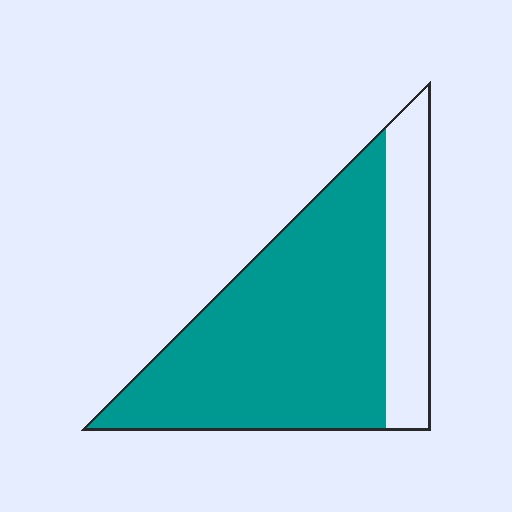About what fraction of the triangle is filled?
About three quarters (3/4).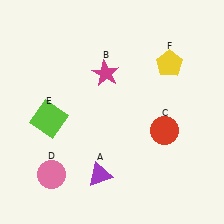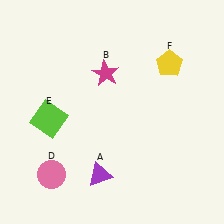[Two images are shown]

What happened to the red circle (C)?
The red circle (C) was removed in Image 2. It was in the bottom-right area of Image 1.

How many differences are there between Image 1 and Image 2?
There is 1 difference between the two images.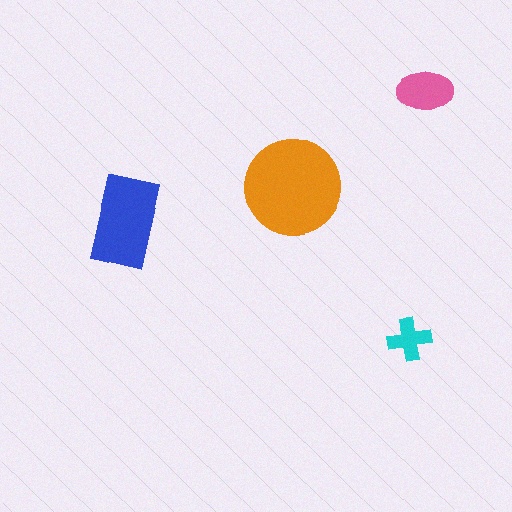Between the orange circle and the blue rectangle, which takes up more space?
The orange circle.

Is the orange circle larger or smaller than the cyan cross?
Larger.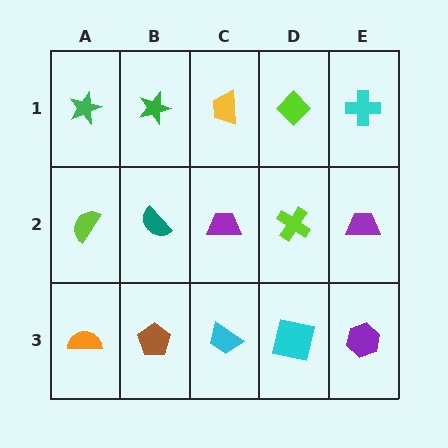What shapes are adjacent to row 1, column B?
A teal semicircle (row 2, column B), a green star (row 1, column A), a yellow trapezoid (row 1, column C).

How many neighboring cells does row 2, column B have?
4.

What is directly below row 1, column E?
A purple trapezoid.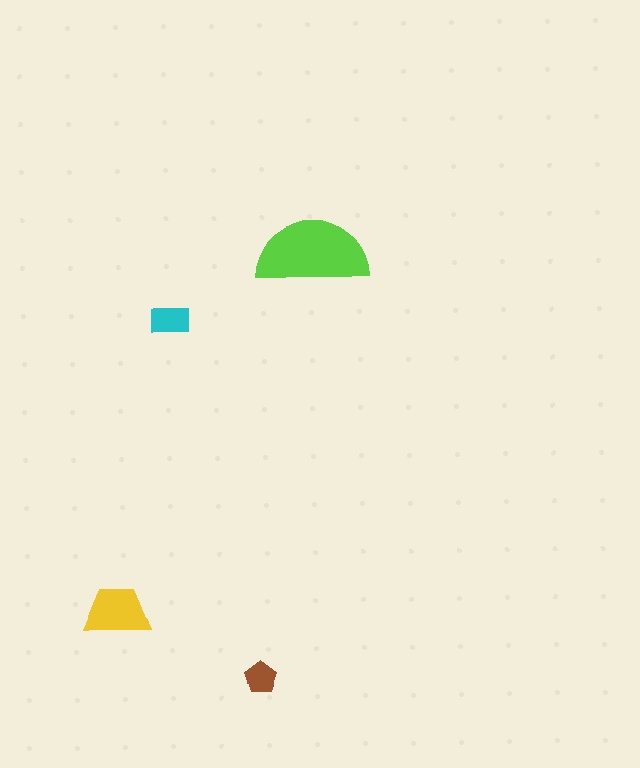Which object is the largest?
The lime semicircle.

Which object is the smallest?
The brown pentagon.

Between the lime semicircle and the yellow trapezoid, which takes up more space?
The lime semicircle.